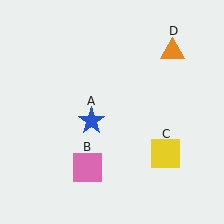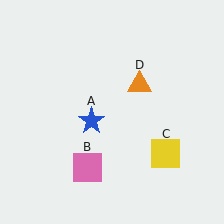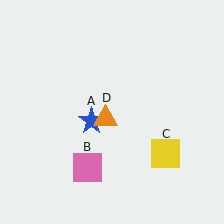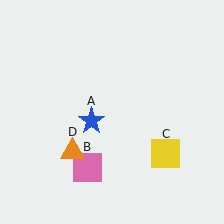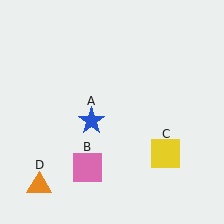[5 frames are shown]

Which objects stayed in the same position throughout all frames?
Blue star (object A) and pink square (object B) and yellow square (object C) remained stationary.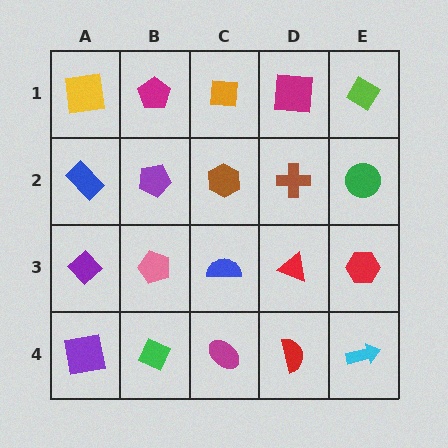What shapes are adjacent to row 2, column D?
A magenta square (row 1, column D), a red triangle (row 3, column D), a brown hexagon (row 2, column C), a green circle (row 2, column E).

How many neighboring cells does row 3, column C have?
4.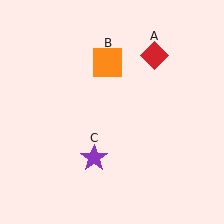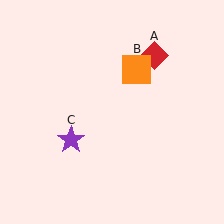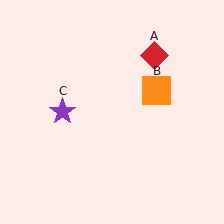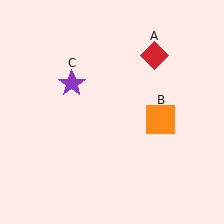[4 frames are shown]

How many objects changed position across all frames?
2 objects changed position: orange square (object B), purple star (object C).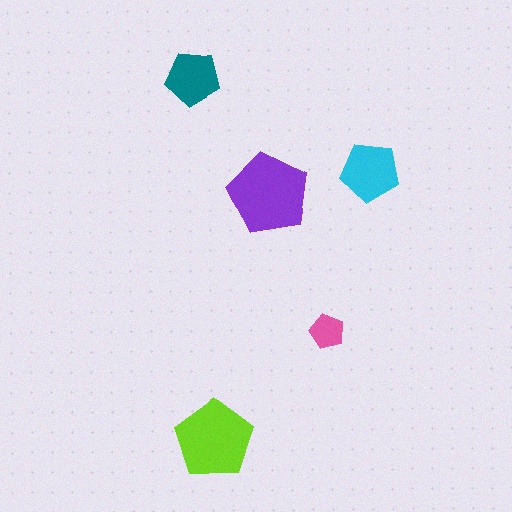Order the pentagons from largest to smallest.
the purple one, the lime one, the cyan one, the teal one, the pink one.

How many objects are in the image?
There are 5 objects in the image.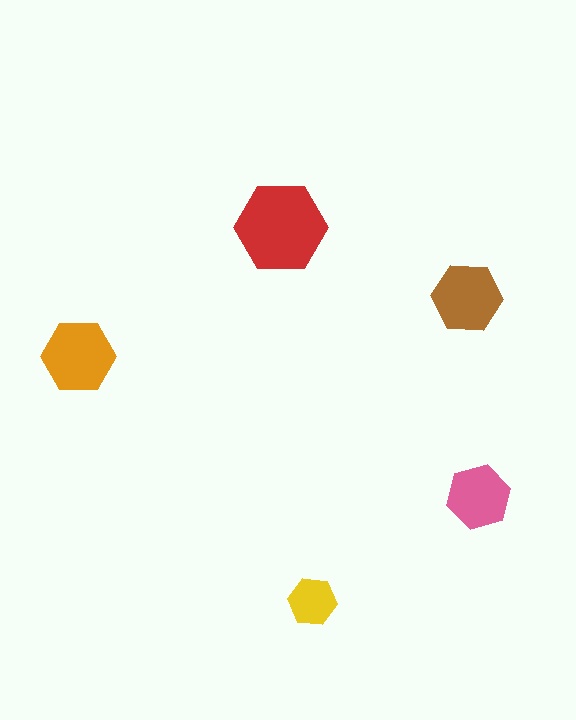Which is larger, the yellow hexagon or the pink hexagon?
The pink one.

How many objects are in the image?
There are 5 objects in the image.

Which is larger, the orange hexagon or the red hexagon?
The red one.